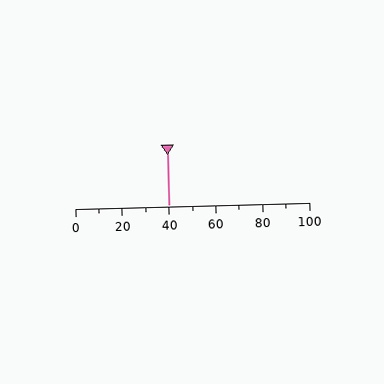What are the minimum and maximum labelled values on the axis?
The axis runs from 0 to 100.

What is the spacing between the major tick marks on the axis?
The major ticks are spaced 20 apart.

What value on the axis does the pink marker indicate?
The marker indicates approximately 40.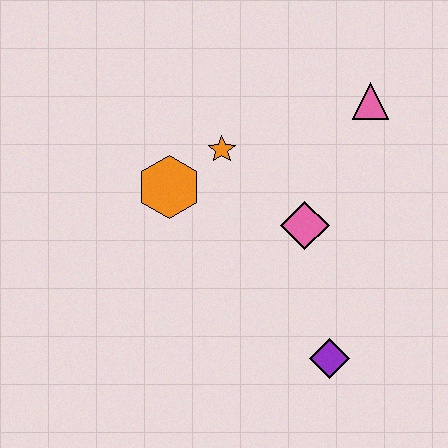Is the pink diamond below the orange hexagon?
Yes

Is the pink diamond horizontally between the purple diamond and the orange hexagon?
Yes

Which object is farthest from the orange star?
The purple diamond is farthest from the orange star.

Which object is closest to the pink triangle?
The pink diamond is closest to the pink triangle.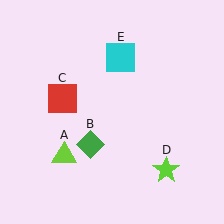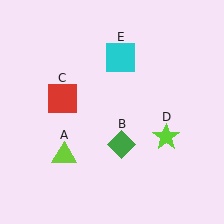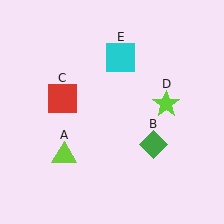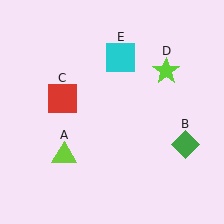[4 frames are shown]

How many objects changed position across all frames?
2 objects changed position: green diamond (object B), lime star (object D).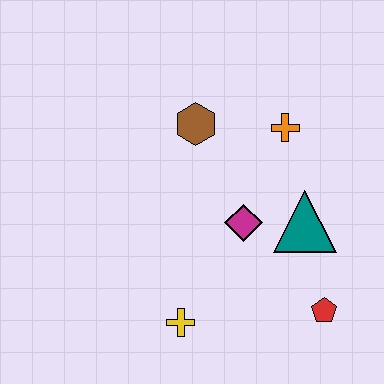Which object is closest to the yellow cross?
The magenta diamond is closest to the yellow cross.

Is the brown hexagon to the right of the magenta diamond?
No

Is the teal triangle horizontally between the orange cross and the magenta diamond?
No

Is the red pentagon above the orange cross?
No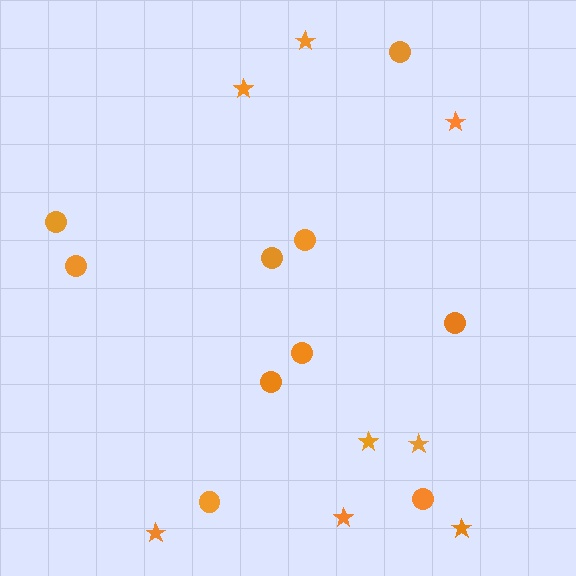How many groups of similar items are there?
There are 2 groups: one group of circles (10) and one group of stars (8).